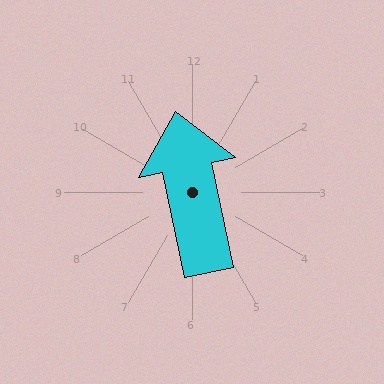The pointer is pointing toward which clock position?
Roughly 12 o'clock.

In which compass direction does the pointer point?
North.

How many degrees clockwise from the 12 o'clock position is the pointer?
Approximately 348 degrees.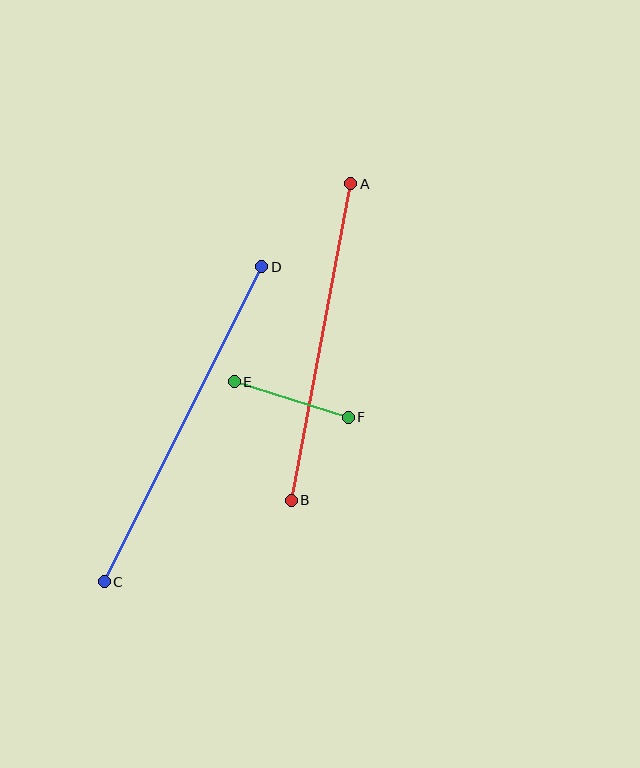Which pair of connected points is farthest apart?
Points C and D are farthest apart.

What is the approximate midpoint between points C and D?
The midpoint is at approximately (183, 424) pixels.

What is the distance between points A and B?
The distance is approximately 322 pixels.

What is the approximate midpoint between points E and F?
The midpoint is at approximately (291, 400) pixels.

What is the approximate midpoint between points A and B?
The midpoint is at approximately (321, 342) pixels.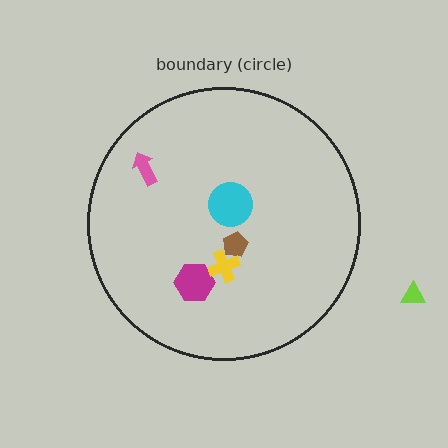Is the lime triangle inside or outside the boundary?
Outside.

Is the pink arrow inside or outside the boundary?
Inside.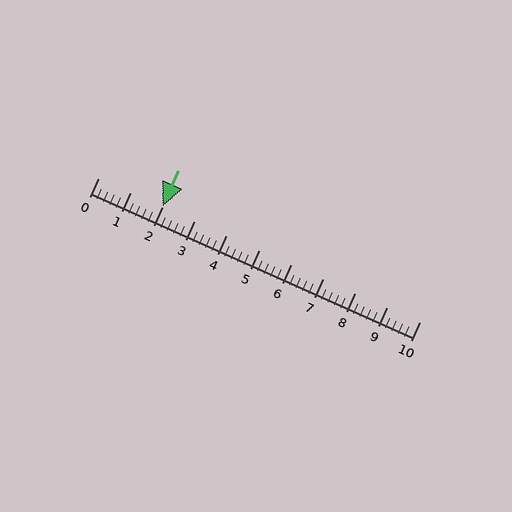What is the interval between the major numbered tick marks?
The major tick marks are spaced 1 units apart.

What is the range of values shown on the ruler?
The ruler shows values from 0 to 10.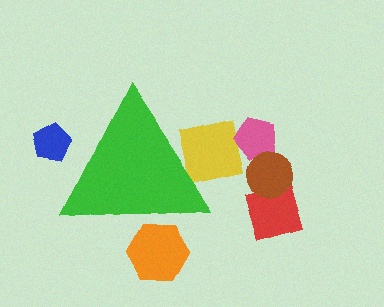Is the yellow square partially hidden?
Yes, the yellow square is partially hidden behind the green triangle.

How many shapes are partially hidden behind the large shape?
3 shapes are partially hidden.